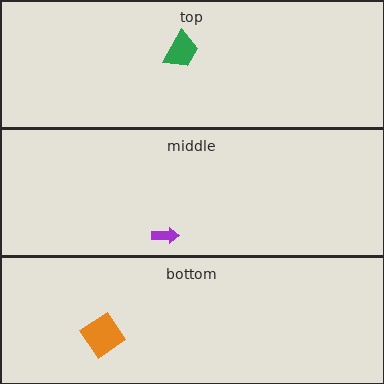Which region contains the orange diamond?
The bottom region.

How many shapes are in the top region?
1.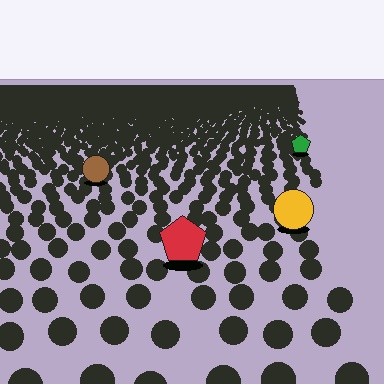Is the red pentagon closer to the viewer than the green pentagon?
Yes. The red pentagon is closer — you can tell from the texture gradient: the ground texture is coarser near it.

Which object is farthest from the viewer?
The green pentagon is farthest from the viewer. It appears smaller and the ground texture around it is denser.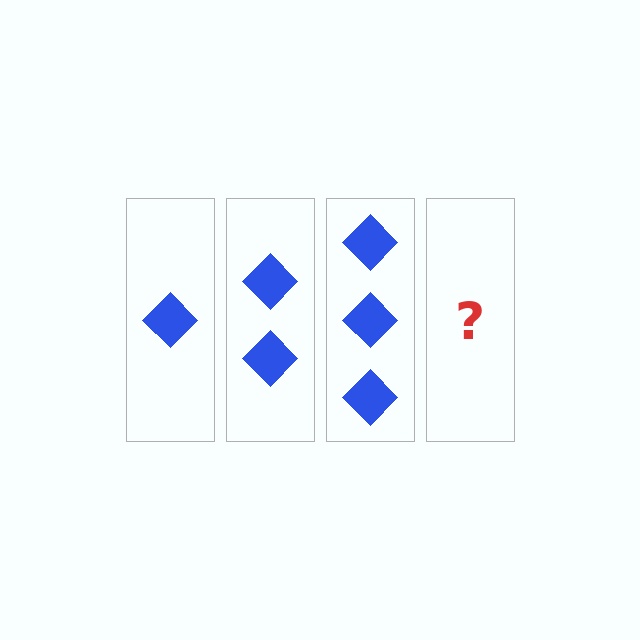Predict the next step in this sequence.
The next step is 4 diamonds.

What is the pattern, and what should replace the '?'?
The pattern is that each step adds one more diamond. The '?' should be 4 diamonds.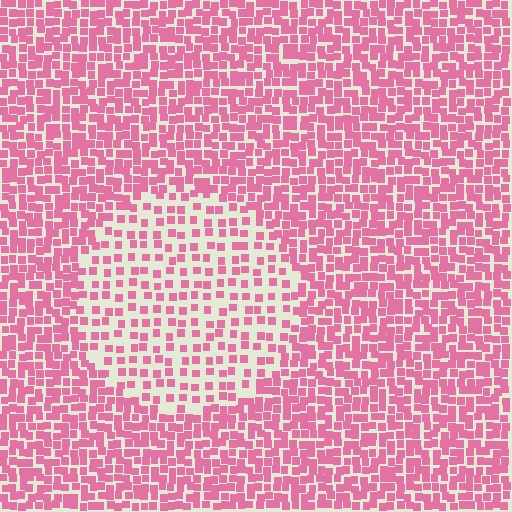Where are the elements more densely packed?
The elements are more densely packed outside the circle boundary.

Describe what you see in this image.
The image contains small pink elements arranged at two different densities. A circle-shaped region is visible where the elements are less densely packed than the surrounding area.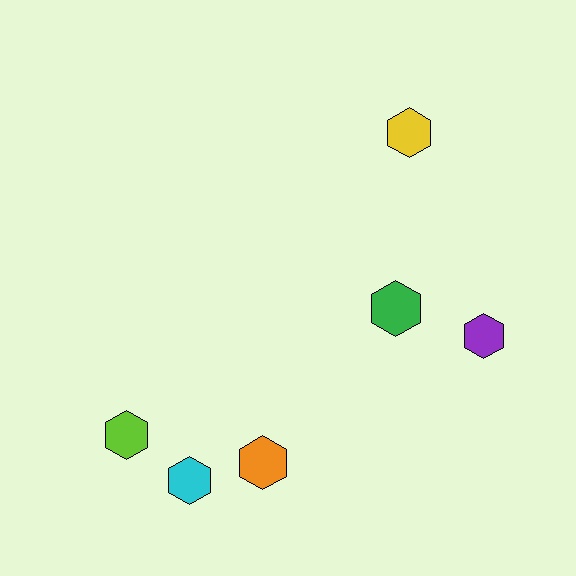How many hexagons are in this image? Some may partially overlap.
There are 6 hexagons.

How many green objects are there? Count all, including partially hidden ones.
There is 1 green object.